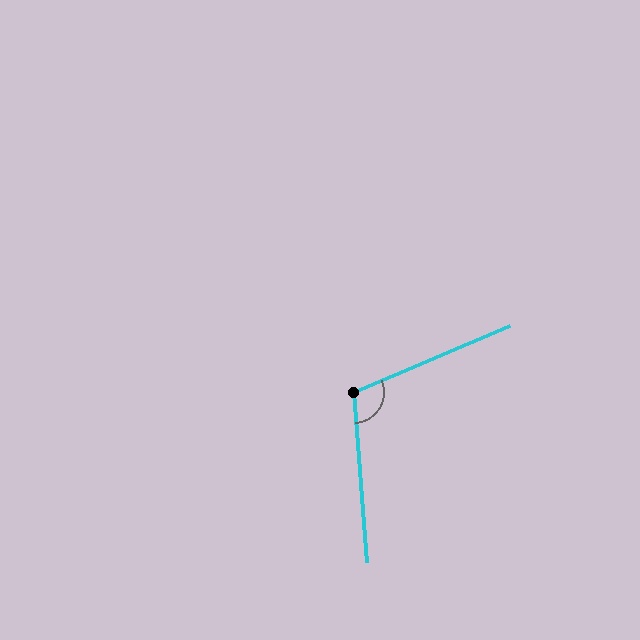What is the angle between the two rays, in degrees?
Approximately 109 degrees.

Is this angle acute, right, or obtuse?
It is obtuse.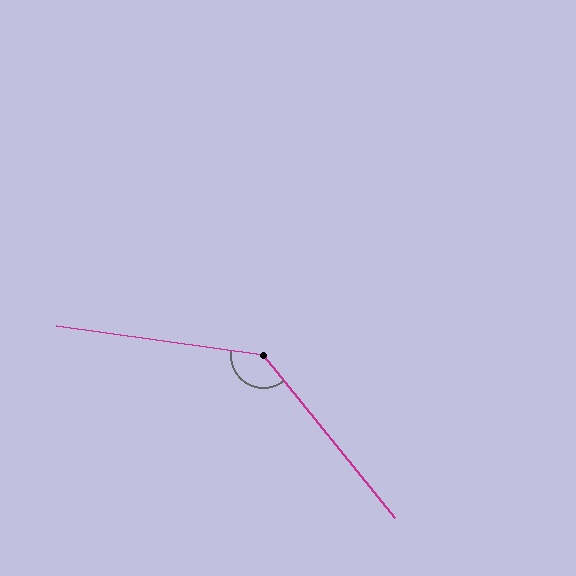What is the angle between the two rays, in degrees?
Approximately 137 degrees.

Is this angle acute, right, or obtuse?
It is obtuse.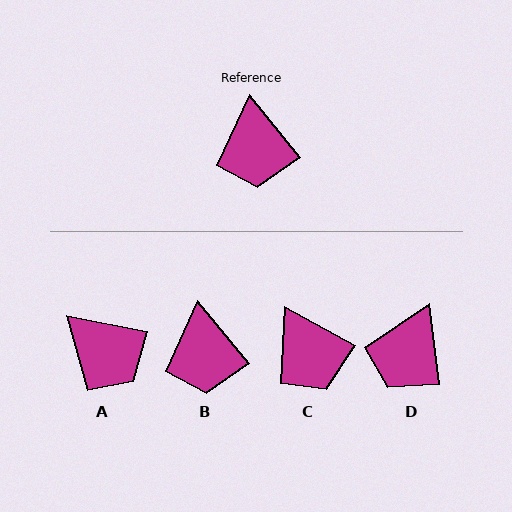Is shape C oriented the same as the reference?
No, it is off by about 22 degrees.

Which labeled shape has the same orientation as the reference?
B.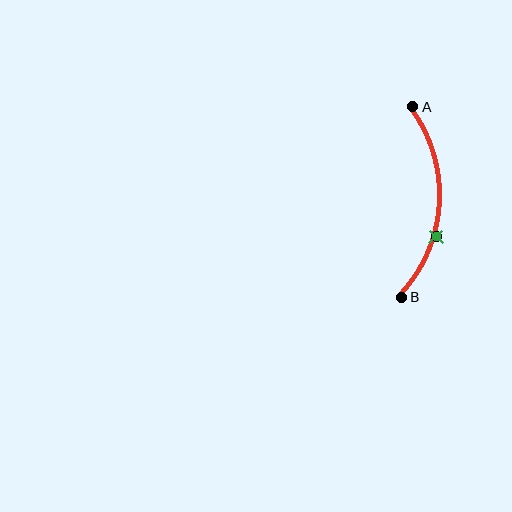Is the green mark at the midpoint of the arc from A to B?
No. The green mark lies on the arc but is closer to endpoint B. The arc midpoint would be at the point on the curve equidistant along the arc from both A and B.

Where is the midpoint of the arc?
The arc midpoint is the point on the curve farthest from the straight line joining A and B. It sits to the right of that line.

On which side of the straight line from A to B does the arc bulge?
The arc bulges to the right of the straight line connecting A and B.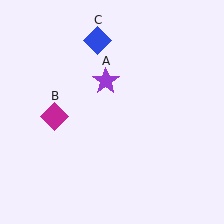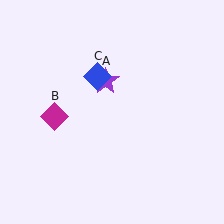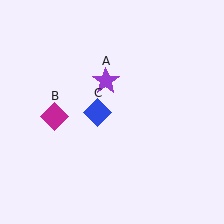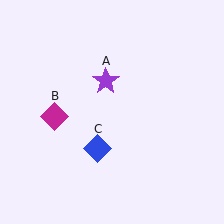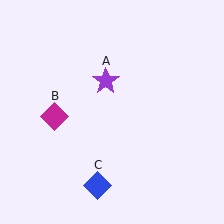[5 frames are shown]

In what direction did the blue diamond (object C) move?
The blue diamond (object C) moved down.